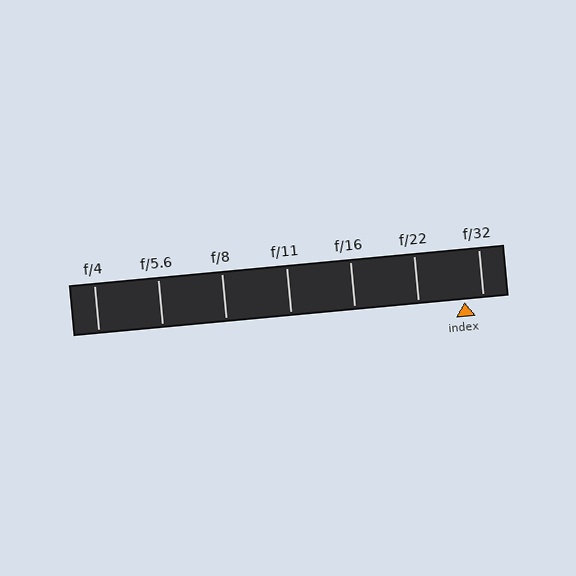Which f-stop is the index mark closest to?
The index mark is closest to f/32.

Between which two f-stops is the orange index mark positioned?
The index mark is between f/22 and f/32.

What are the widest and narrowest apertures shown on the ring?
The widest aperture shown is f/4 and the narrowest is f/32.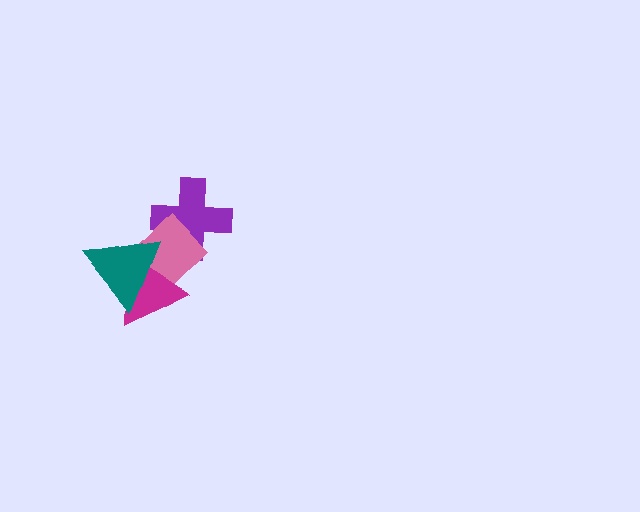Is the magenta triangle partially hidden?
Yes, it is partially covered by another shape.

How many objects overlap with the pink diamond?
3 objects overlap with the pink diamond.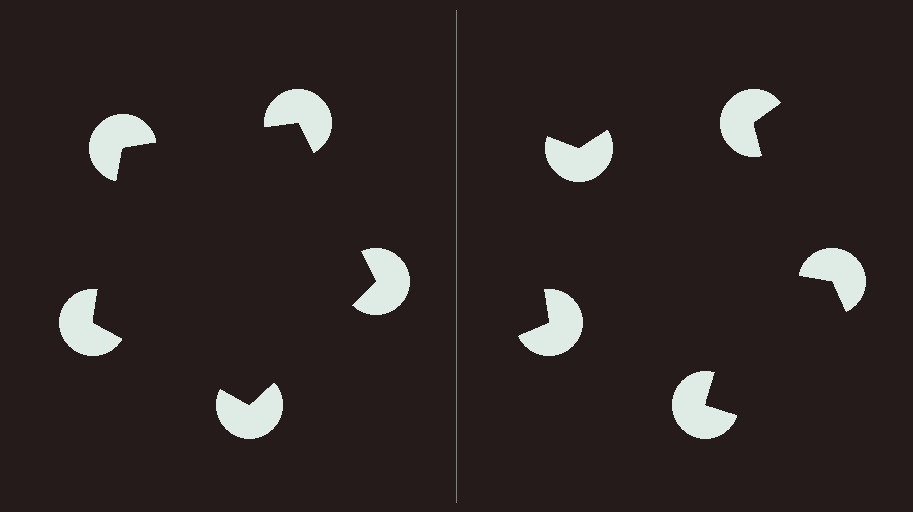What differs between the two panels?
The pac-man discs are positioned identically on both sides; only the wedge orientations differ. On the left they align to a pentagon; on the right they are misaligned.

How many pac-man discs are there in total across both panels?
10 — 5 on each side.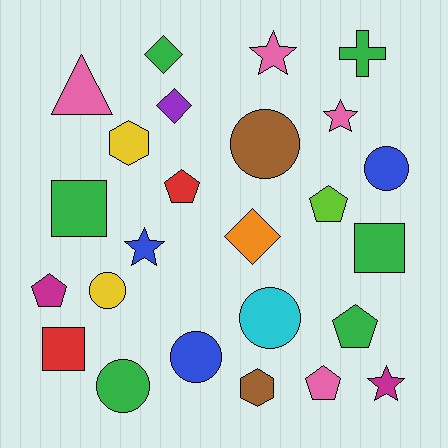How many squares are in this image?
There are 3 squares.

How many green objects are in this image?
There are 6 green objects.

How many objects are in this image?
There are 25 objects.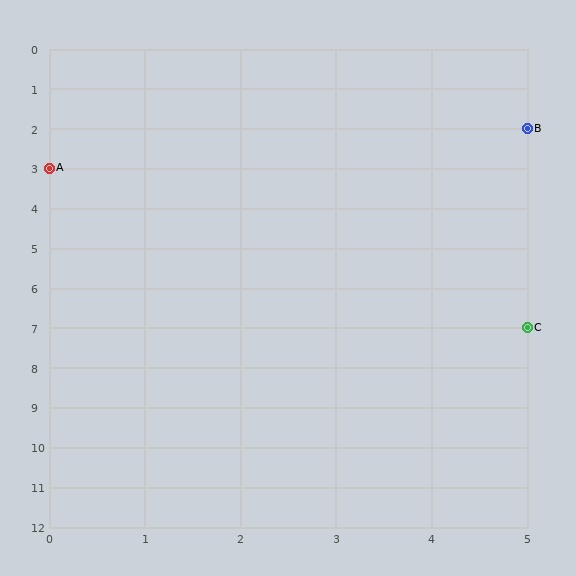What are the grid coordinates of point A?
Point A is at grid coordinates (0, 3).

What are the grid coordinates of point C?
Point C is at grid coordinates (5, 7).